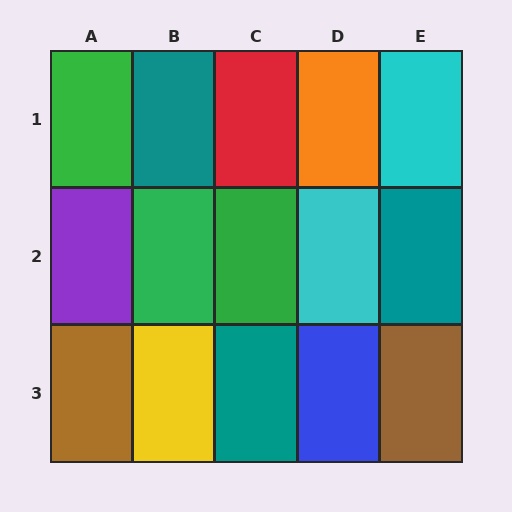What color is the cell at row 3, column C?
Teal.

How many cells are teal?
3 cells are teal.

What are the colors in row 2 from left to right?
Purple, green, green, cyan, teal.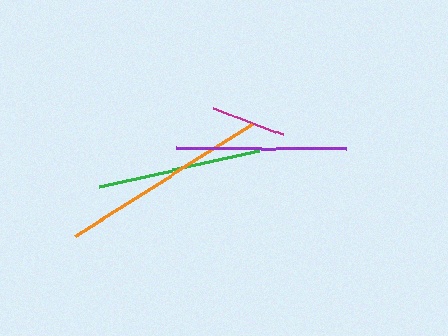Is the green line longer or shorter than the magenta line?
The green line is longer than the magenta line.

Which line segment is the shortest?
The magenta line is the shortest at approximately 74 pixels.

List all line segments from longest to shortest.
From longest to shortest: orange, purple, green, magenta.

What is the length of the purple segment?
The purple segment is approximately 170 pixels long.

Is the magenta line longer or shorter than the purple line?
The purple line is longer than the magenta line.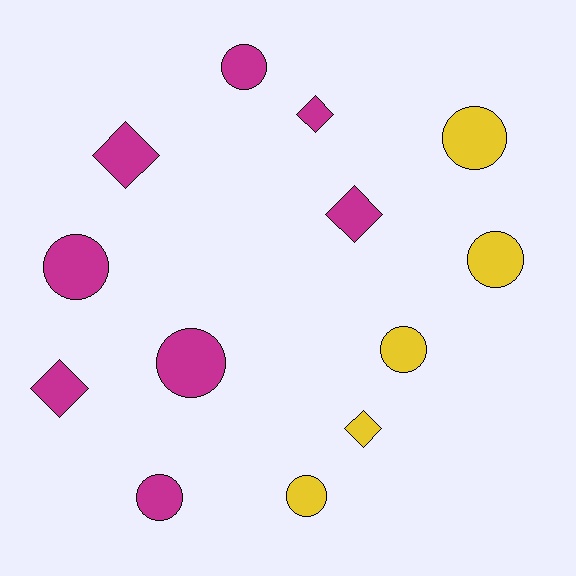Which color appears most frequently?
Magenta, with 8 objects.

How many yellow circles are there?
There are 4 yellow circles.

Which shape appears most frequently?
Circle, with 8 objects.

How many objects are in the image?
There are 13 objects.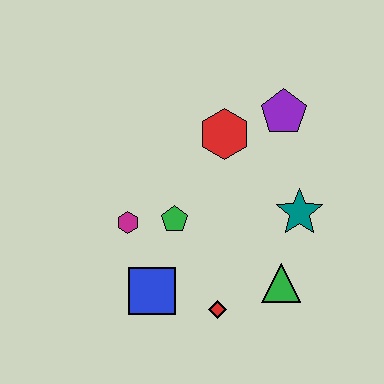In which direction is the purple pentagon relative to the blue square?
The purple pentagon is above the blue square.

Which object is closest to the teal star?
The green triangle is closest to the teal star.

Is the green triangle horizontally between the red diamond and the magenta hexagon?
No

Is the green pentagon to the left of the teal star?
Yes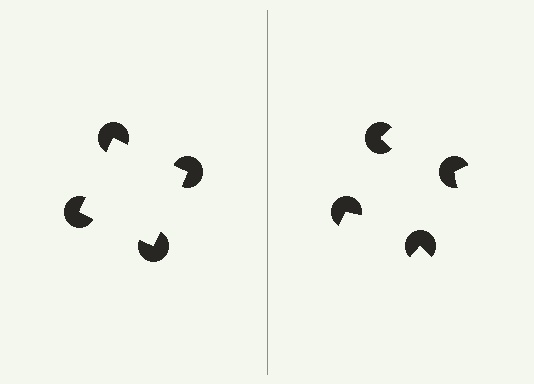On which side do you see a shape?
An illusory square appears on the left side. On the right side the wedge cuts are rotated, so no coherent shape forms.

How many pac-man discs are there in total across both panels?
8 — 4 on each side.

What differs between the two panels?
The pac-man discs are positioned identically on both sides; only the wedge orientations differ. On the left they align to a square; on the right they are misaligned.